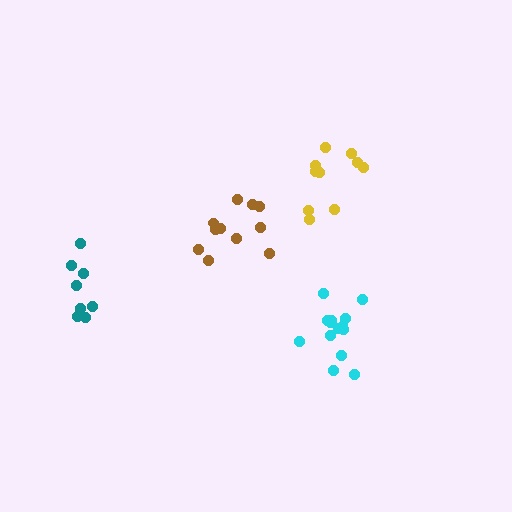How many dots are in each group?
Group 1: 11 dots, Group 2: 10 dots, Group 3: 14 dots, Group 4: 9 dots (44 total).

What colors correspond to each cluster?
The clusters are colored: brown, yellow, cyan, teal.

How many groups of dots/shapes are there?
There are 4 groups.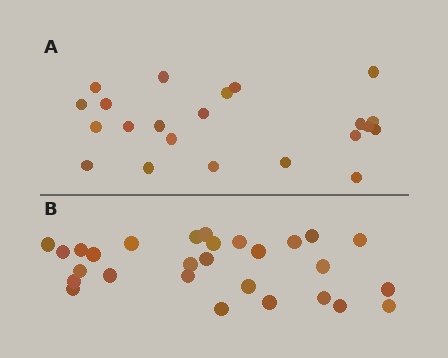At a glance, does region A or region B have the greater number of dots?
Region B (the bottom region) has more dots.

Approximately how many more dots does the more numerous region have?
Region B has about 6 more dots than region A.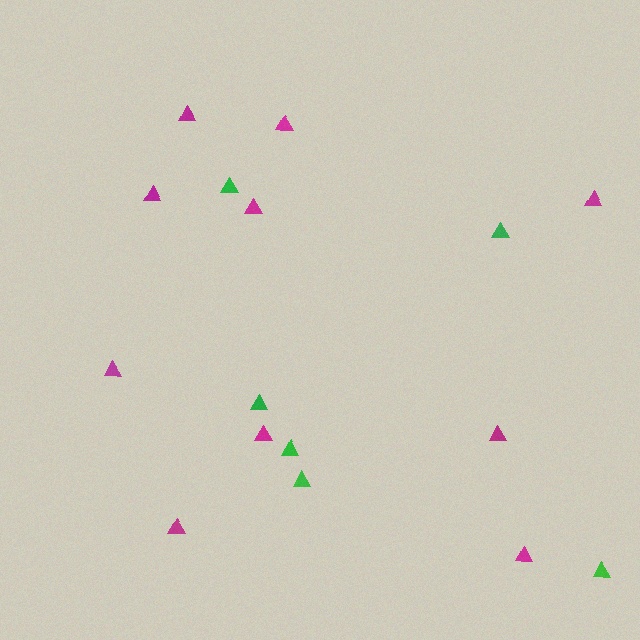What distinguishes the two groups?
There are 2 groups: one group of green triangles (6) and one group of magenta triangles (10).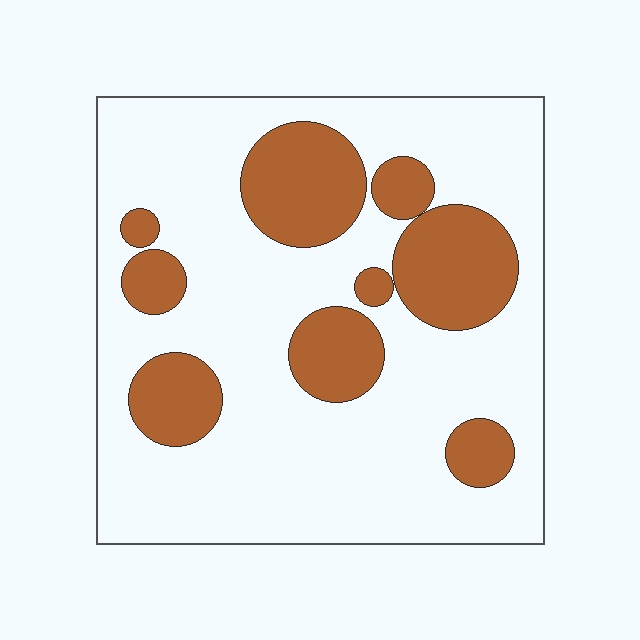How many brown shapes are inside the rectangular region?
9.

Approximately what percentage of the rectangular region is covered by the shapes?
Approximately 25%.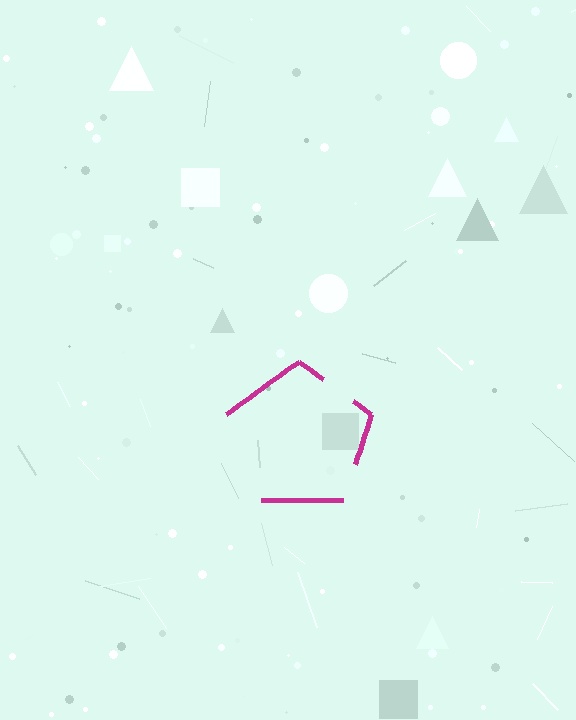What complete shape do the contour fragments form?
The contour fragments form a pentagon.